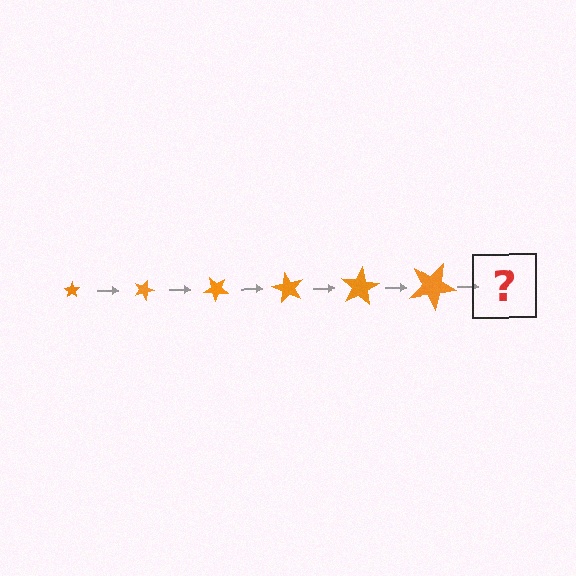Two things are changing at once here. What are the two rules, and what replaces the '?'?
The two rules are that the star grows larger each step and it rotates 20 degrees each step. The '?' should be a star, larger than the previous one and rotated 120 degrees from the start.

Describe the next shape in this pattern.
It should be a star, larger than the previous one and rotated 120 degrees from the start.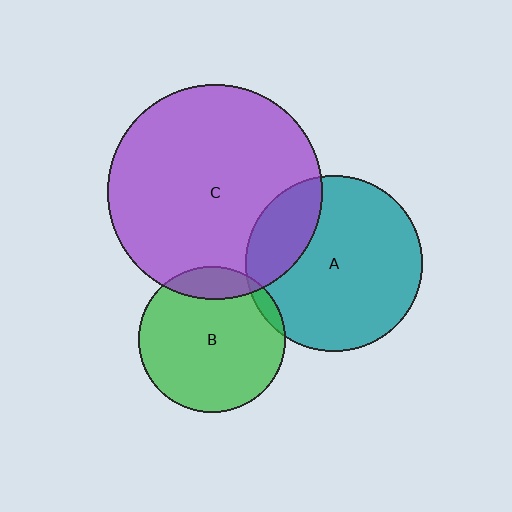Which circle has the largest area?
Circle C (purple).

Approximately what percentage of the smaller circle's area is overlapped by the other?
Approximately 20%.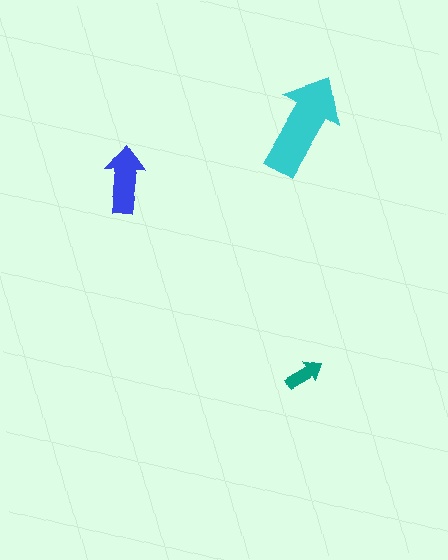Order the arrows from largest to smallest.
the cyan one, the blue one, the teal one.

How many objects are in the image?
There are 3 objects in the image.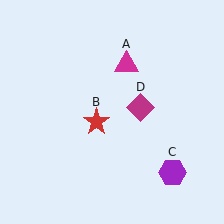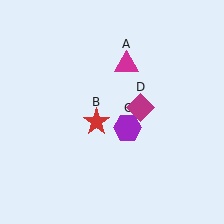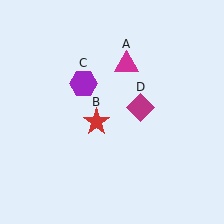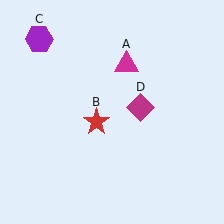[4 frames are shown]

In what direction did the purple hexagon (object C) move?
The purple hexagon (object C) moved up and to the left.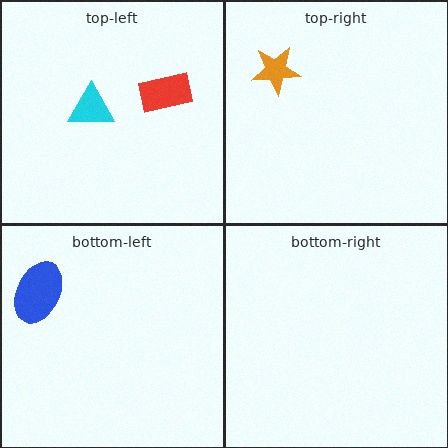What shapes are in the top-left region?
The red rectangle, the cyan triangle.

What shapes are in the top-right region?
The orange star.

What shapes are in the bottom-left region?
The blue ellipse.